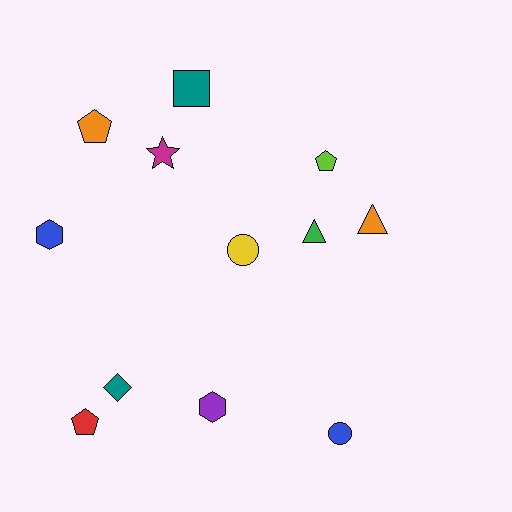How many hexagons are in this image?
There are 2 hexagons.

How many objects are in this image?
There are 12 objects.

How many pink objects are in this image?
There are no pink objects.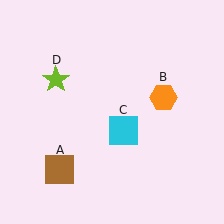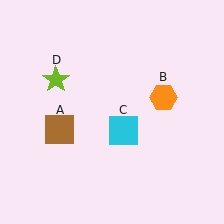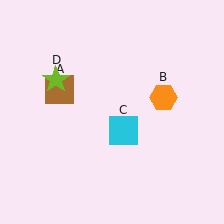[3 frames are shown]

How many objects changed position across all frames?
1 object changed position: brown square (object A).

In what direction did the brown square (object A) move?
The brown square (object A) moved up.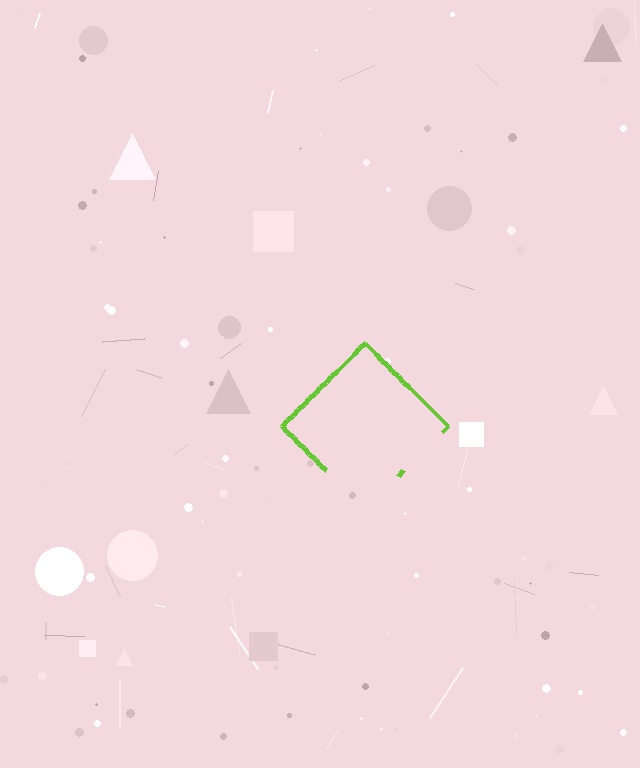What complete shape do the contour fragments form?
The contour fragments form a diamond.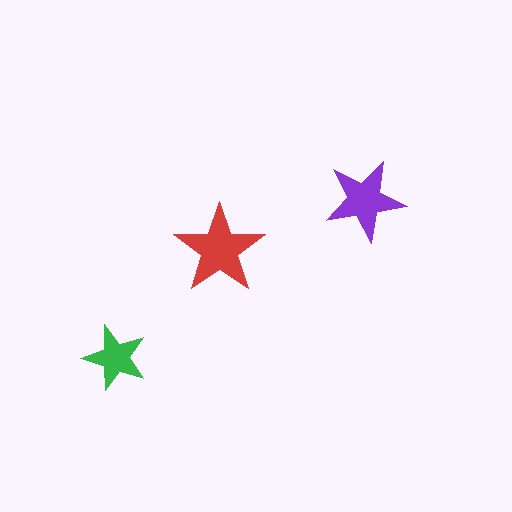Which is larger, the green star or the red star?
The red one.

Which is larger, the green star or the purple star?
The purple one.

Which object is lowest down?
The green star is bottommost.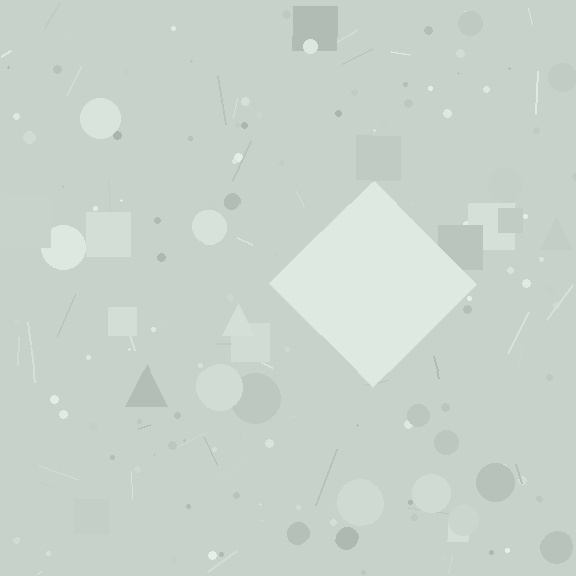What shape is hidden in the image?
A diamond is hidden in the image.